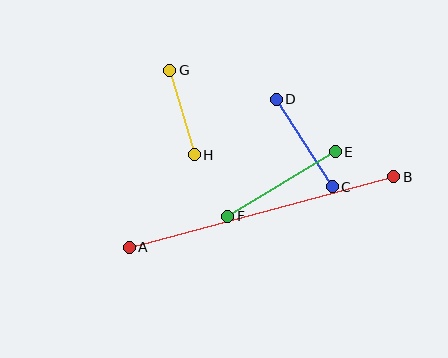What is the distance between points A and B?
The distance is approximately 274 pixels.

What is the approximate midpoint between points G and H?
The midpoint is at approximately (182, 112) pixels.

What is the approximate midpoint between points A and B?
The midpoint is at approximately (261, 212) pixels.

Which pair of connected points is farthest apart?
Points A and B are farthest apart.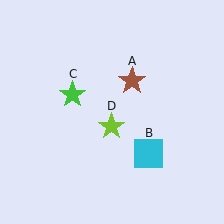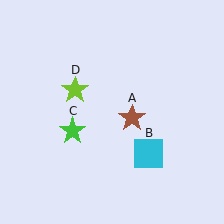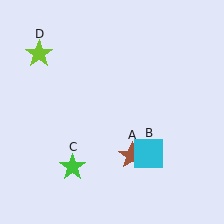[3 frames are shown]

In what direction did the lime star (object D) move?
The lime star (object D) moved up and to the left.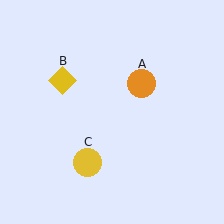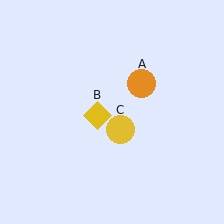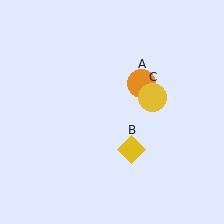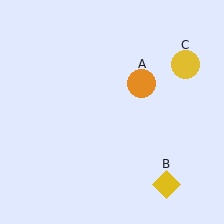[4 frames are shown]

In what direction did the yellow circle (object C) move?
The yellow circle (object C) moved up and to the right.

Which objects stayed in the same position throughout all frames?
Orange circle (object A) remained stationary.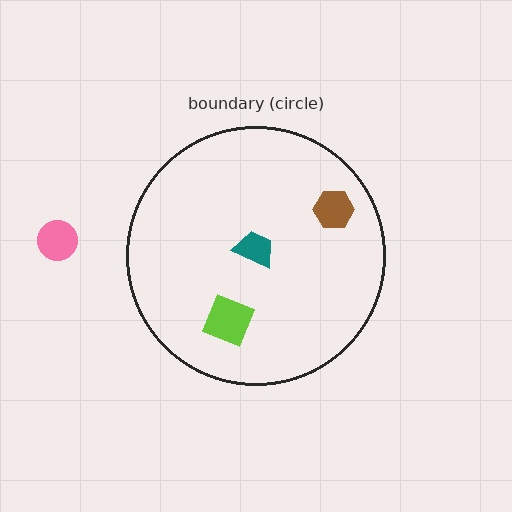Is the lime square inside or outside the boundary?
Inside.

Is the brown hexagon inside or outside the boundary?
Inside.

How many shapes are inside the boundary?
3 inside, 1 outside.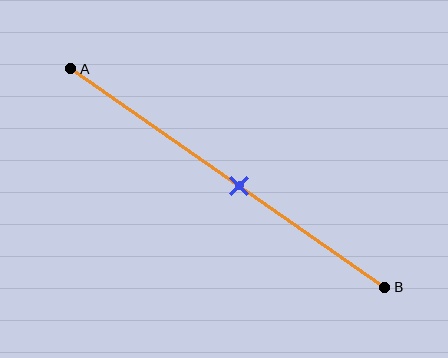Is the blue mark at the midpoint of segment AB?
No, the mark is at about 55% from A, not at the 50% midpoint.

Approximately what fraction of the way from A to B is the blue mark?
The blue mark is approximately 55% of the way from A to B.